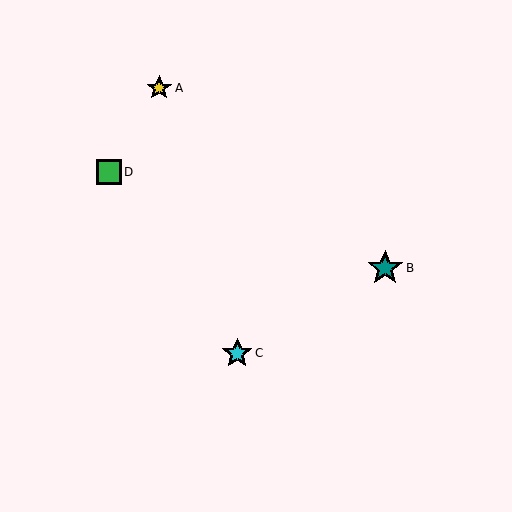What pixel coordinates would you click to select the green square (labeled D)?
Click at (109, 172) to select the green square D.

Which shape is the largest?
The teal star (labeled B) is the largest.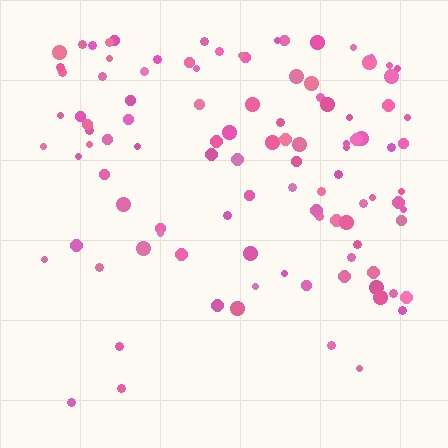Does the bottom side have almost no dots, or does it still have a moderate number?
Still a moderate number, just noticeably fewer than the top.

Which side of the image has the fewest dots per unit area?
The bottom.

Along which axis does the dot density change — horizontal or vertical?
Vertical.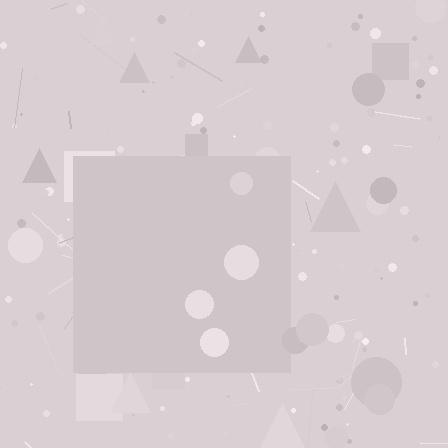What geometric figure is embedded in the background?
A square is embedded in the background.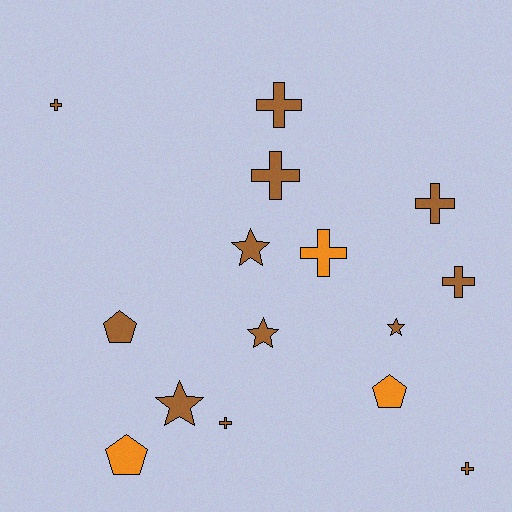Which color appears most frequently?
Brown, with 12 objects.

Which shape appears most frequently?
Cross, with 8 objects.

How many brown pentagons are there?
There is 1 brown pentagon.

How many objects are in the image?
There are 15 objects.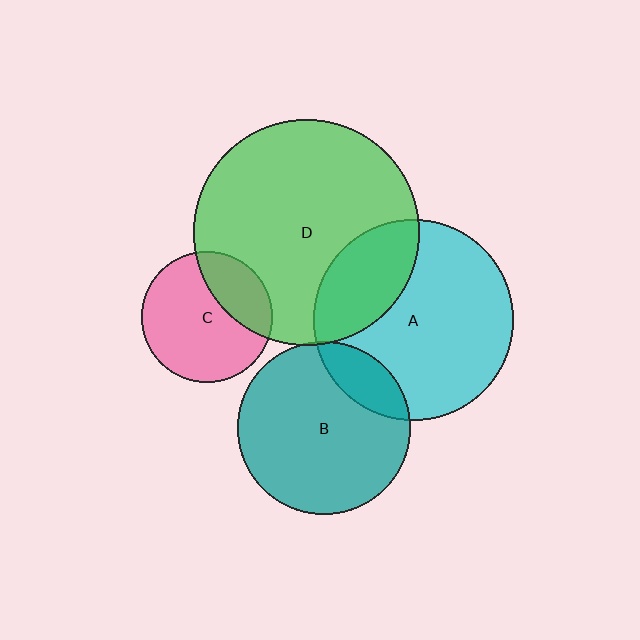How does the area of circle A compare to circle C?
Approximately 2.3 times.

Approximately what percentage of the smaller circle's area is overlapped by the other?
Approximately 5%.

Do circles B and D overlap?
Yes.